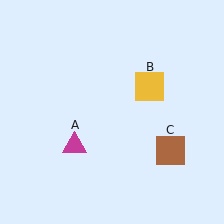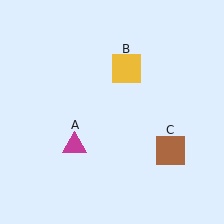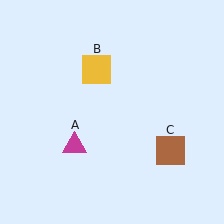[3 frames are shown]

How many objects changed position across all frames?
1 object changed position: yellow square (object B).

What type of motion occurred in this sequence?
The yellow square (object B) rotated counterclockwise around the center of the scene.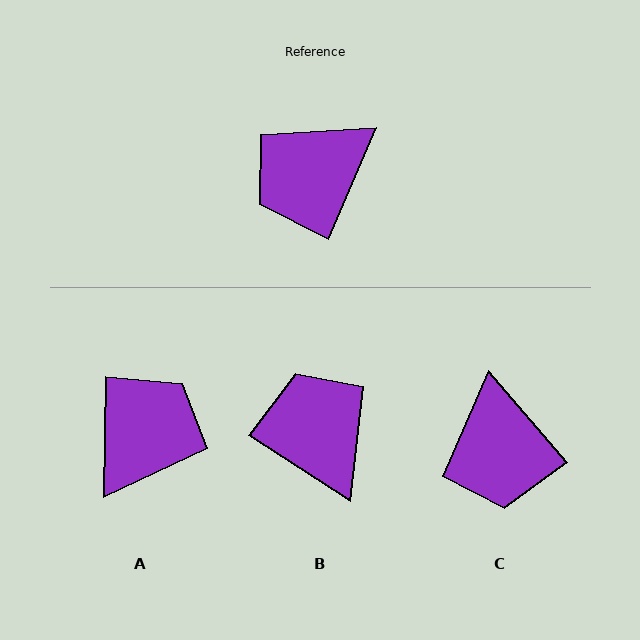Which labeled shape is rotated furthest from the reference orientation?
A, about 158 degrees away.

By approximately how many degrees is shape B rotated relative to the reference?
Approximately 100 degrees clockwise.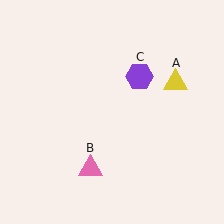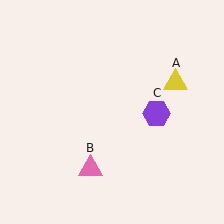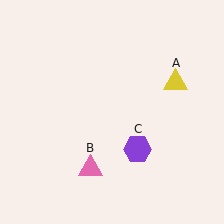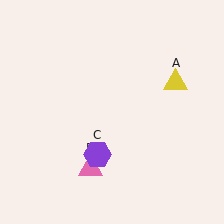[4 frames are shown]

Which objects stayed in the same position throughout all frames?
Yellow triangle (object A) and pink triangle (object B) remained stationary.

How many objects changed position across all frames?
1 object changed position: purple hexagon (object C).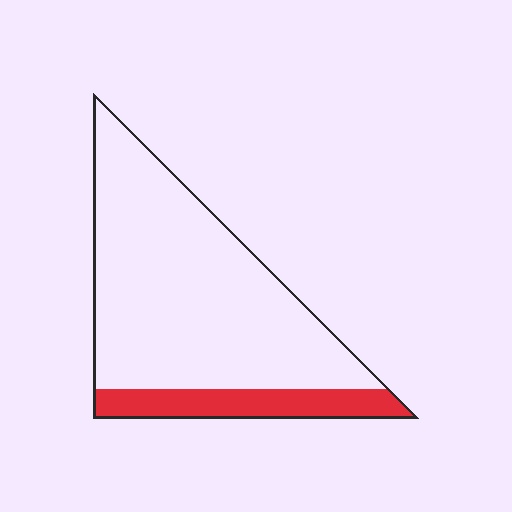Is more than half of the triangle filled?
No.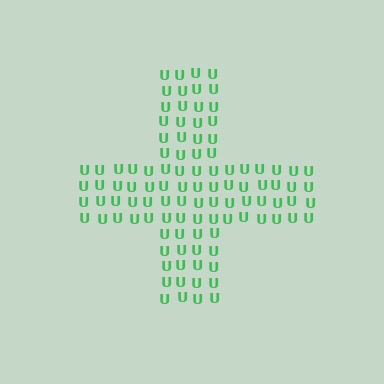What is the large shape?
The large shape is a cross.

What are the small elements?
The small elements are letter U's.